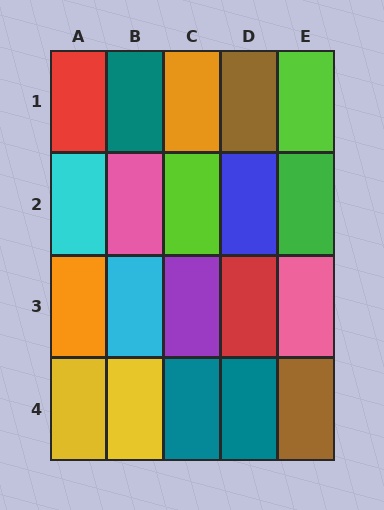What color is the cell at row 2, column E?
Green.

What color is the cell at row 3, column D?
Red.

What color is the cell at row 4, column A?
Yellow.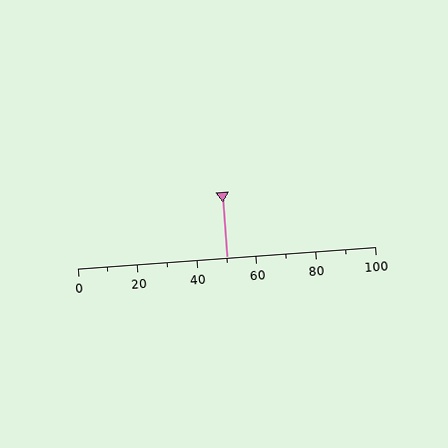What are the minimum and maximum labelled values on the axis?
The axis runs from 0 to 100.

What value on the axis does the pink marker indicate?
The marker indicates approximately 50.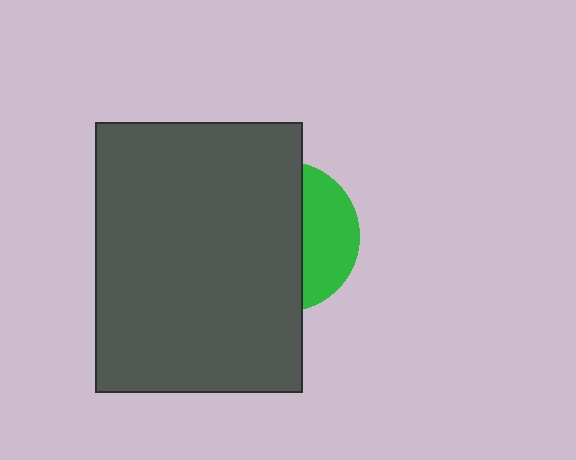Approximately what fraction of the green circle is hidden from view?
Roughly 66% of the green circle is hidden behind the dark gray rectangle.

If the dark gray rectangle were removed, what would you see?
You would see the complete green circle.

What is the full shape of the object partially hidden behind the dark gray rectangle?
The partially hidden object is a green circle.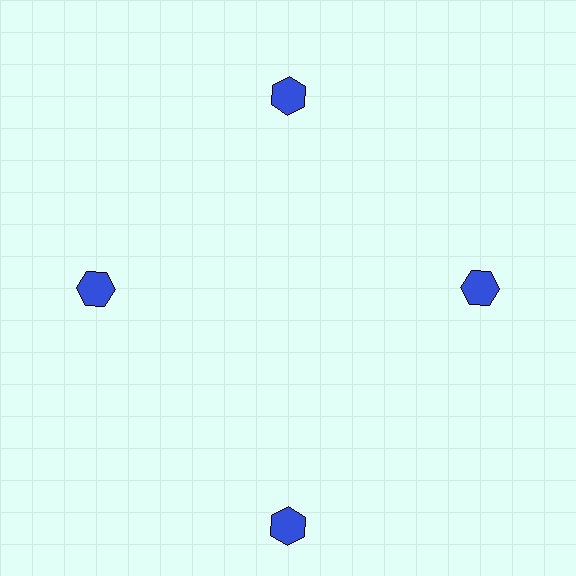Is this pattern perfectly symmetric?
No. The 4 blue hexagons are arranged in a ring, but one element near the 6 o'clock position is pushed outward from the center, breaking the 4-fold rotational symmetry.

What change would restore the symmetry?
The symmetry would be restored by moving it inward, back onto the ring so that all 4 hexagons sit at equal angles and equal distance from the center.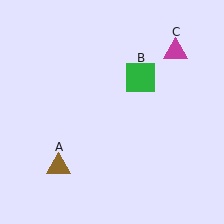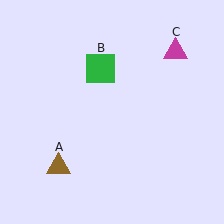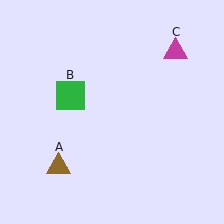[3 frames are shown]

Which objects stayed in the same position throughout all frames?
Brown triangle (object A) and magenta triangle (object C) remained stationary.